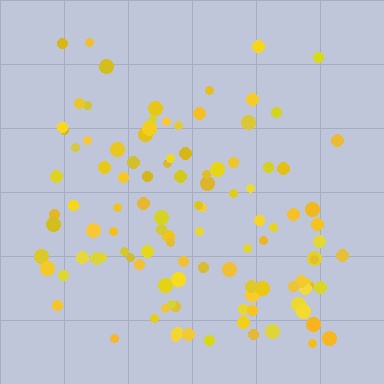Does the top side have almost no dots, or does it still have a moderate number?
Still a moderate number, just noticeably fewer than the bottom.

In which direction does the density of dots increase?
From top to bottom, with the bottom side densest.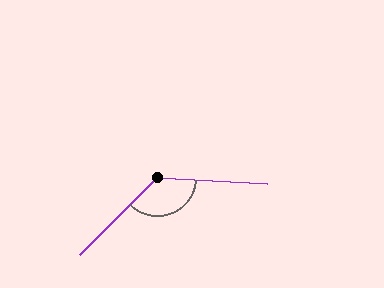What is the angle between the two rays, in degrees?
Approximately 132 degrees.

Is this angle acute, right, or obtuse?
It is obtuse.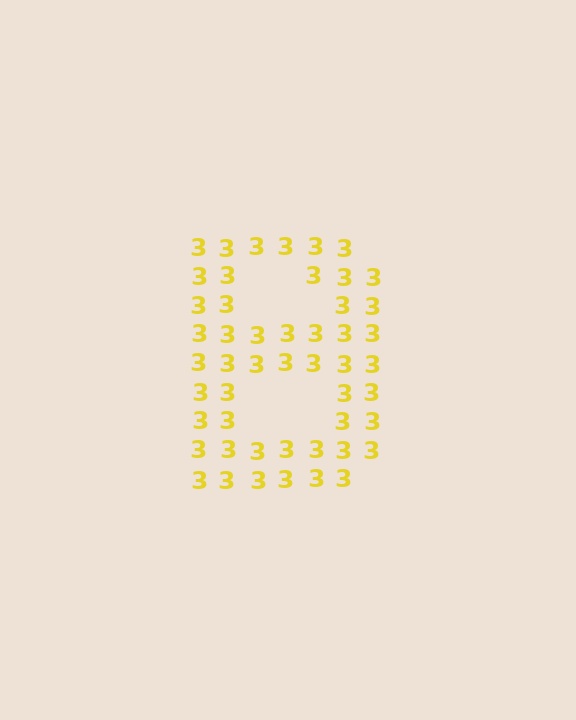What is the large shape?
The large shape is the letter B.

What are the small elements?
The small elements are digit 3's.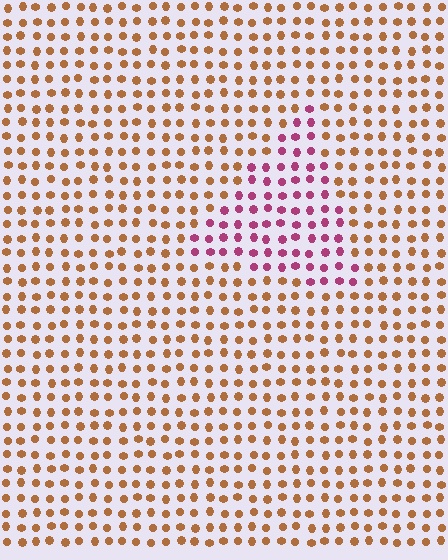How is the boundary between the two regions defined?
The boundary is defined purely by a slight shift in hue (about 59 degrees). Spacing, size, and orientation are identical on both sides.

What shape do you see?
I see a triangle.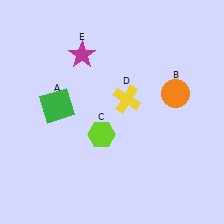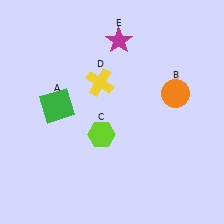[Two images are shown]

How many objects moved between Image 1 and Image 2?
2 objects moved between the two images.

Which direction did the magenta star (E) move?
The magenta star (E) moved right.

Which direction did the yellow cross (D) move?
The yellow cross (D) moved left.